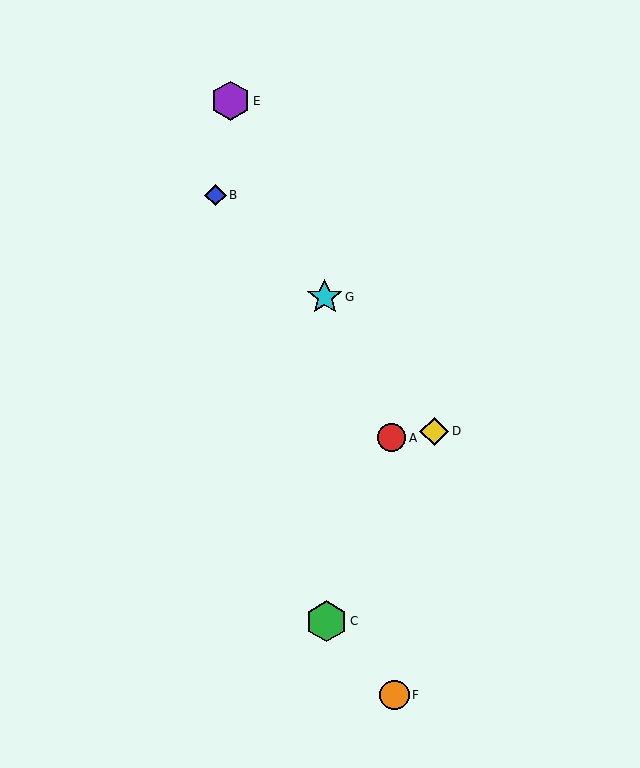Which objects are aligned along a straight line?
Objects A, E, G are aligned along a straight line.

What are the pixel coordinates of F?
Object F is at (395, 695).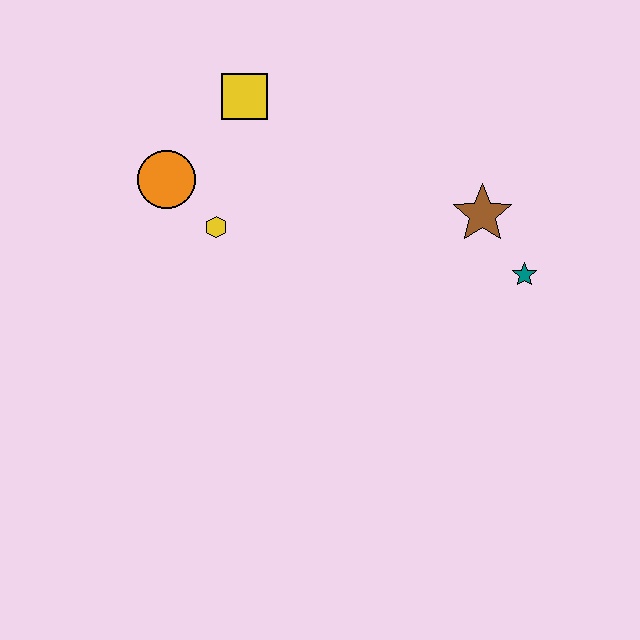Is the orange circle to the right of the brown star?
No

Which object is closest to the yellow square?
The orange circle is closest to the yellow square.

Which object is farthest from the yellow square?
The teal star is farthest from the yellow square.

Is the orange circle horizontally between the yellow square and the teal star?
No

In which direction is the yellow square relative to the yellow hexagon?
The yellow square is above the yellow hexagon.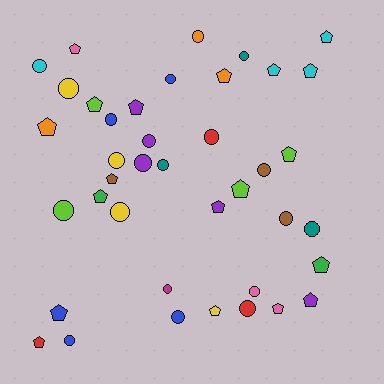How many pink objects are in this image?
There are 3 pink objects.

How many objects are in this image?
There are 40 objects.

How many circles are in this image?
There are 21 circles.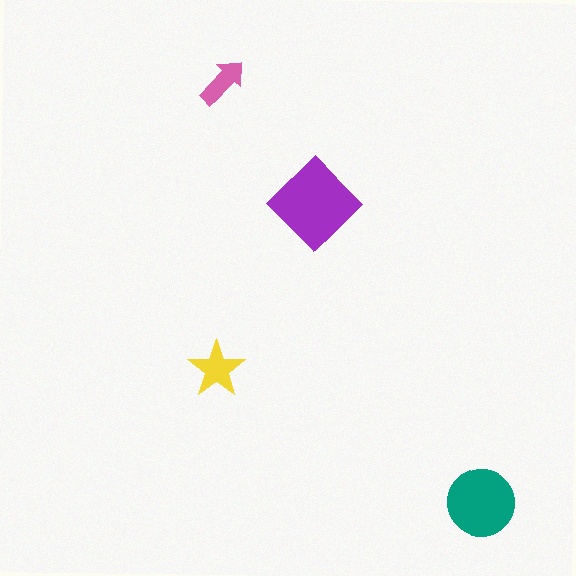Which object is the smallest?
The pink arrow.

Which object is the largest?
The purple diamond.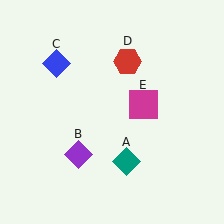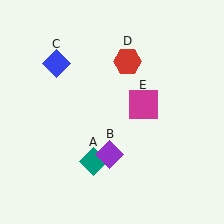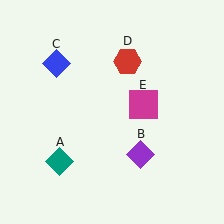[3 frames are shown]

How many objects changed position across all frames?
2 objects changed position: teal diamond (object A), purple diamond (object B).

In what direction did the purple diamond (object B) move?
The purple diamond (object B) moved right.